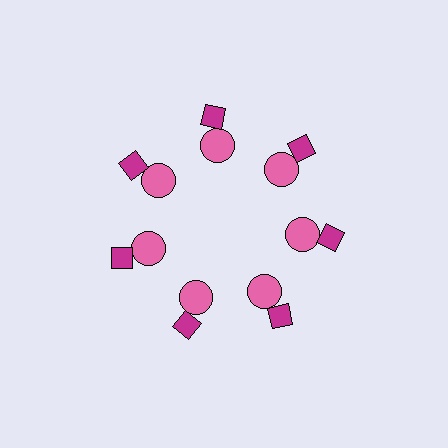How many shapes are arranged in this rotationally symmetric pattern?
There are 14 shapes, arranged in 7 groups of 2.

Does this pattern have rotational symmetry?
Yes, this pattern has 7-fold rotational symmetry. It looks the same after rotating 51 degrees around the center.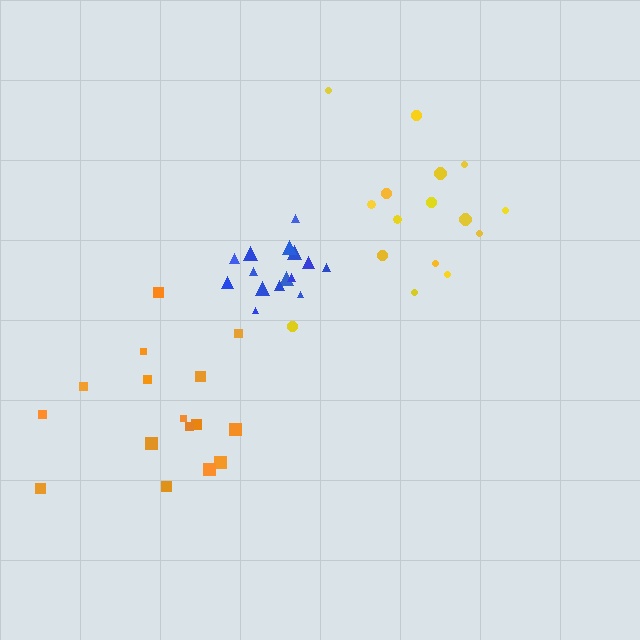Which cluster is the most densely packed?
Blue.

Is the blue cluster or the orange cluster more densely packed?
Blue.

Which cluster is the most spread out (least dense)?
Yellow.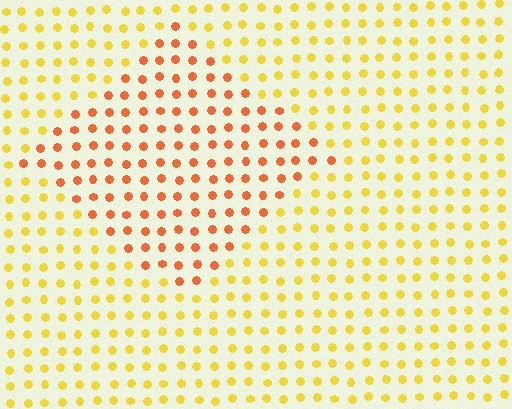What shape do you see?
I see a diamond.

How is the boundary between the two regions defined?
The boundary is defined purely by a slight shift in hue (about 37 degrees). Spacing, size, and orientation are identical on both sides.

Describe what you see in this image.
The image is filled with small yellow elements in a uniform arrangement. A diamond-shaped region is visible where the elements are tinted to a slightly different hue, forming a subtle color boundary.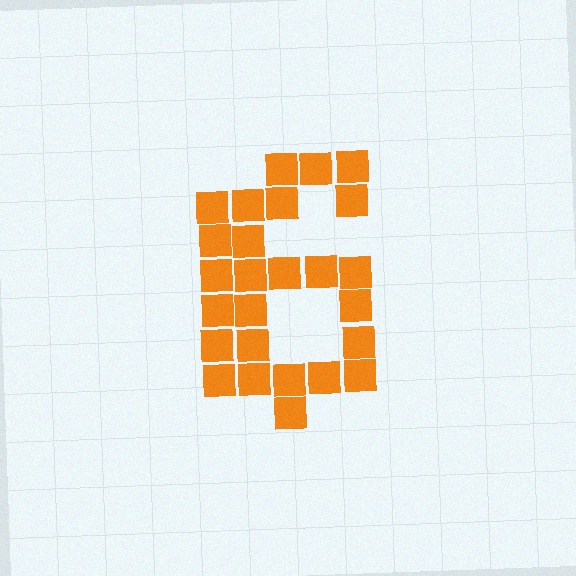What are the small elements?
The small elements are squares.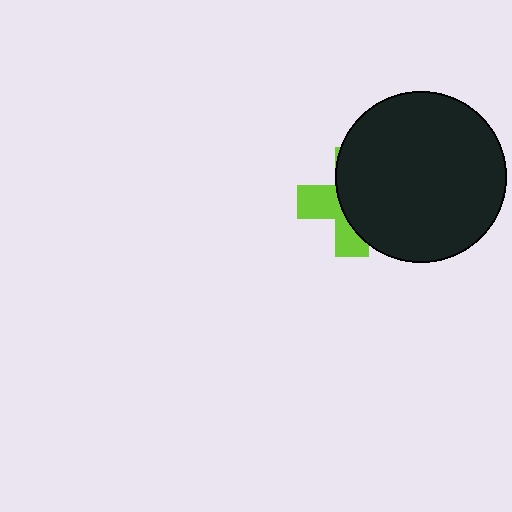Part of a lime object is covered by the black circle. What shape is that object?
It is a cross.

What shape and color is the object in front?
The object in front is a black circle.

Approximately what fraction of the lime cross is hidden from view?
Roughly 62% of the lime cross is hidden behind the black circle.